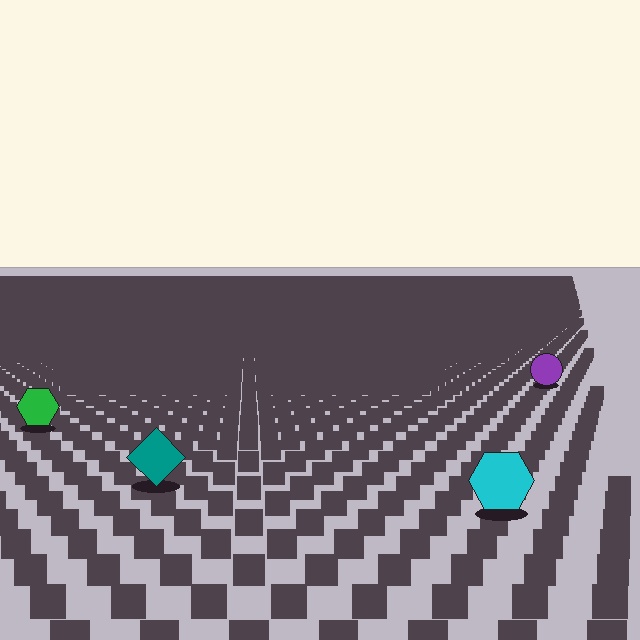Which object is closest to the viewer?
The cyan hexagon is closest. The texture marks near it are larger and more spread out.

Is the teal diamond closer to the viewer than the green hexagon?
Yes. The teal diamond is closer — you can tell from the texture gradient: the ground texture is coarser near it.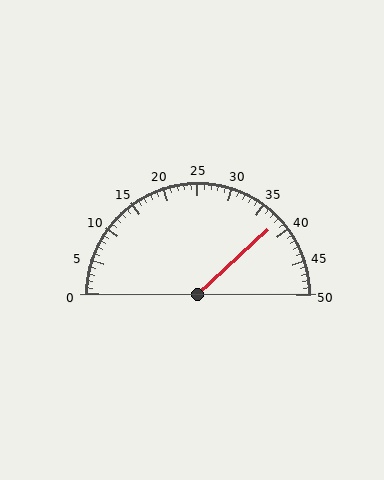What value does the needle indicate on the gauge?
The needle indicates approximately 38.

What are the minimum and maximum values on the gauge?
The gauge ranges from 0 to 50.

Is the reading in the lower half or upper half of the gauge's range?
The reading is in the upper half of the range (0 to 50).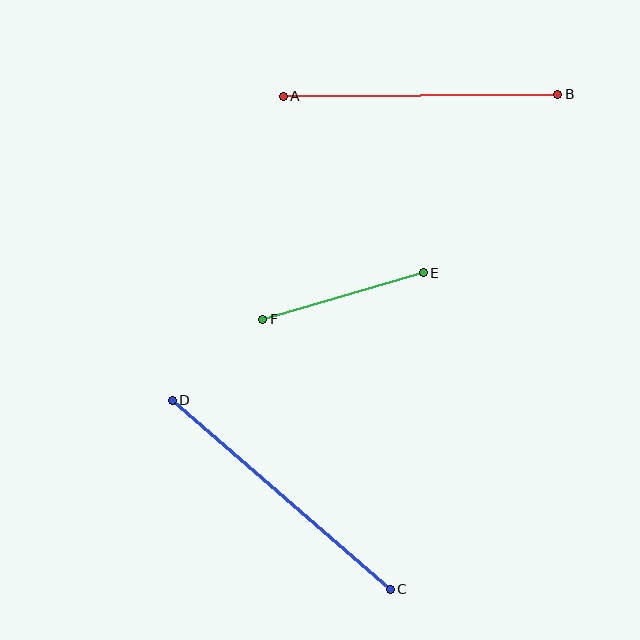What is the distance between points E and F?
The distance is approximately 167 pixels.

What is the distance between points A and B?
The distance is approximately 274 pixels.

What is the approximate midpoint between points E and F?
The midpoint is at approximately (343, 296) pixels.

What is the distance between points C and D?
The distance is approximately 288 pixels.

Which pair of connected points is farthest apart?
Points C and D are farthest apart.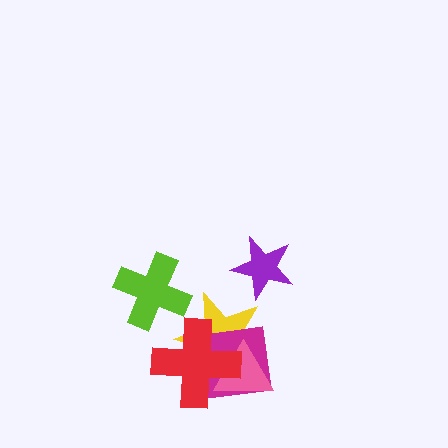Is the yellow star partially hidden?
Yes, it is partially covered by another shape.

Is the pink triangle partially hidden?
Yes, it is partially covered by another shape.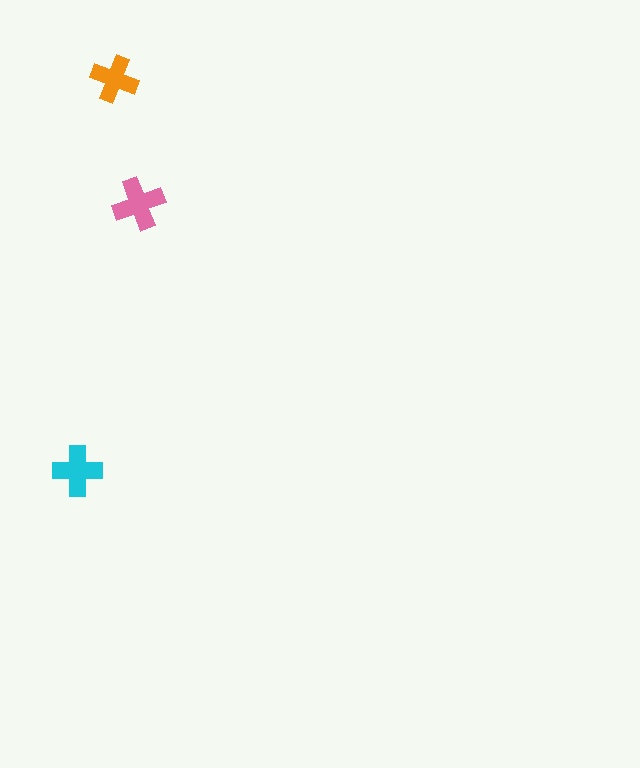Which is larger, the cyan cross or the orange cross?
The cyan one.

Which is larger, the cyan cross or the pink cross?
The pink one.